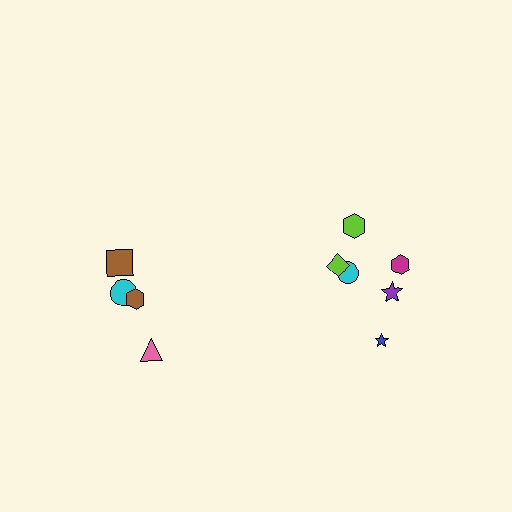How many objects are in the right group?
There are 6 objects.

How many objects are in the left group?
There are 4 objects.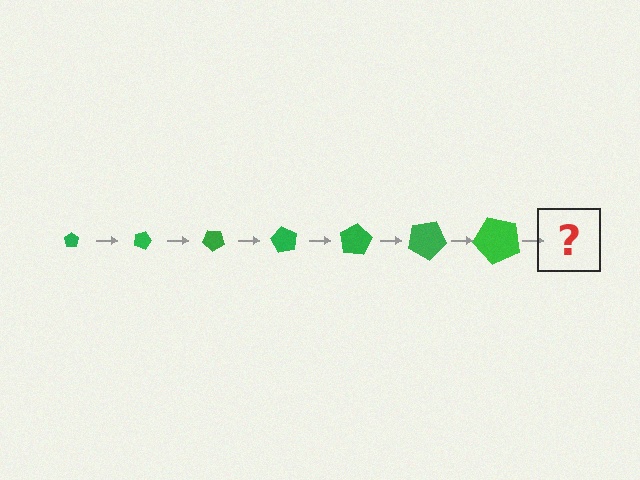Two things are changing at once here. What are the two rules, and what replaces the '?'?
The two rules are that the pentagon grows larger each step and it rotates 20 degrees each step. The '?' should be a pentagon, larger than the previous one and rotated 140 degrees from the start.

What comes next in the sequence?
The next element should be a pentagon, larger than the previous one and rotated 140 degrees from the start.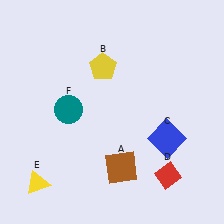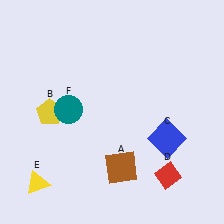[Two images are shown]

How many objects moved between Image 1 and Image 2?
1 object moved between the two images.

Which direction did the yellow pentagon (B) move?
The yellow pentagon (B) moved left.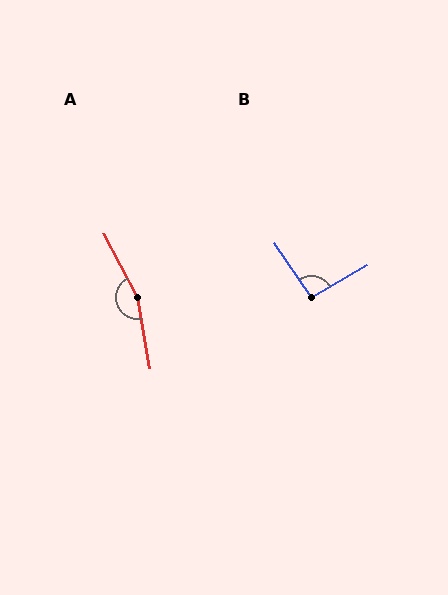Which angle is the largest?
A, at approximately 162 degrees.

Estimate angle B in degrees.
Approximately 94 degrees.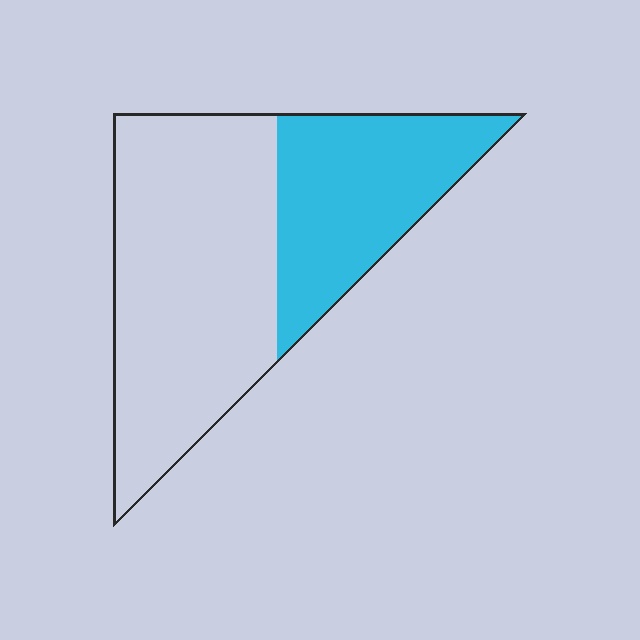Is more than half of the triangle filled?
No.